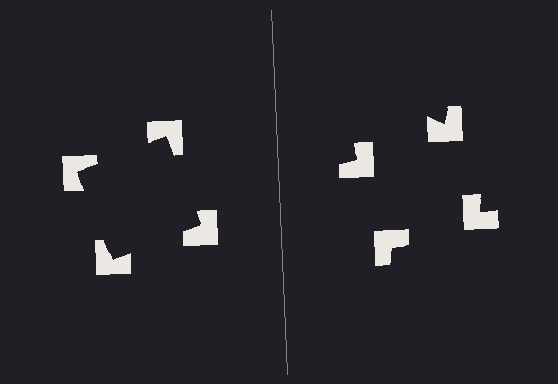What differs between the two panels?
The notched squares are positioned identically on both sides; only the wedge orientations differ. On the left they align to a square; on the right they are misaligned.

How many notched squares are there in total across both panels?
8 — 4 on each side.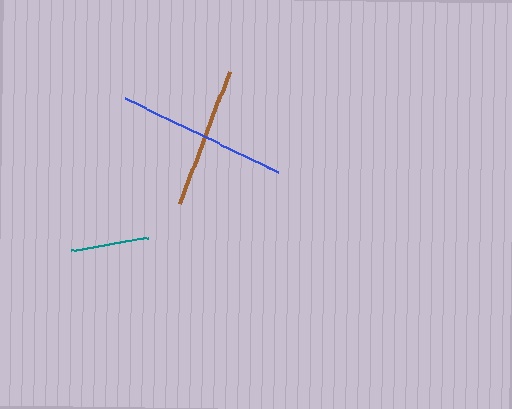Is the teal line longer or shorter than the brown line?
The brown line is longer than the teal line.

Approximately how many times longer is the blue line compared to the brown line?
The blue line is approximately 1.2 times the length of the brown line.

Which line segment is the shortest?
The teal line is the shortest at approximately 78 pixels.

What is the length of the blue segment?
The blue segment is approximately 170 pixels long.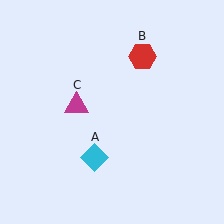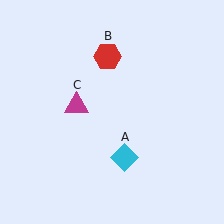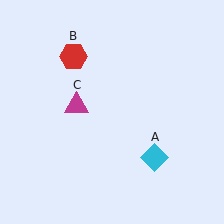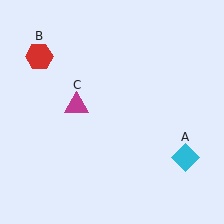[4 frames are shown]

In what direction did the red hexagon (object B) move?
The red hexagon (object B) moved left.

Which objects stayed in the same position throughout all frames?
Magenta triangle (object C) remained stationary.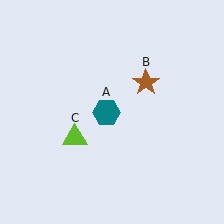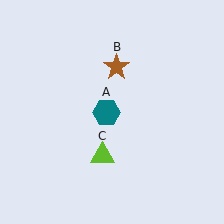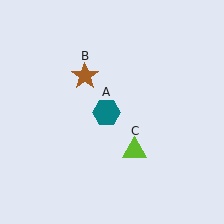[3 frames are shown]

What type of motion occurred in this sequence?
The brown star (object B), lime triangle (object C) rotated counterclockwise around the center of the scene.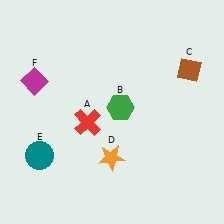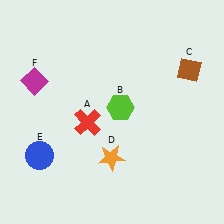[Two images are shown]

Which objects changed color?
B changed from green to lime. E changed from teal to blue.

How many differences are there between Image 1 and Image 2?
There are 2 differences between the two images.